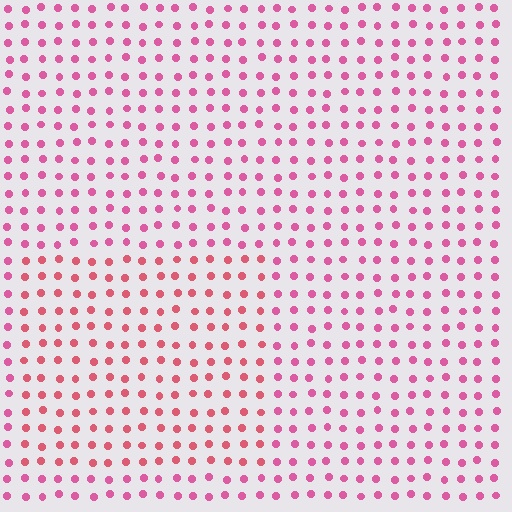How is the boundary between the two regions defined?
The boundary is defined purely by a slight shift in hue (about 23 degrees). Spacing, size, and orientation are identical on both sides.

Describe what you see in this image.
The image is filled with small pink elements in a uniform arrangement. A rectangle-shaped region is visible where the elements are tinted to a slightly different hue, forming a subtle color boundary.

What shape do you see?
I see a rectangle.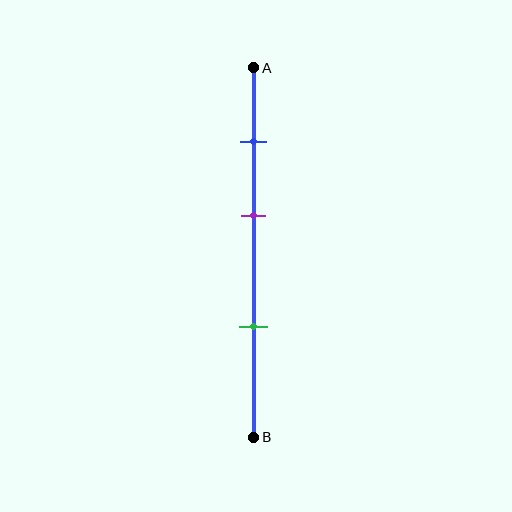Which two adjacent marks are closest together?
The blue and purple marks are the closest adjacent pair.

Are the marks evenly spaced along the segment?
Yes, the marks are approximately evenly spaced.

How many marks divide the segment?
There are 3 marks dividing the segment.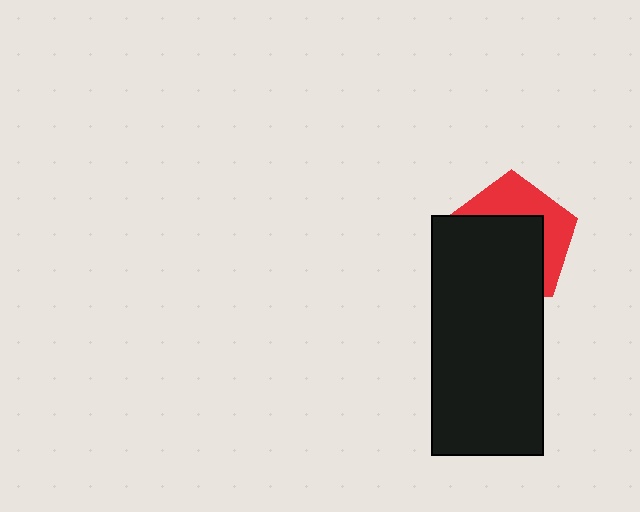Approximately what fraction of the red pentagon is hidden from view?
Roughly 60% of the red pentagon is hidden behind the black rectangle.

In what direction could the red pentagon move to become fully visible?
The red pentagon could move up. That would shift it out from behind the black rectangle entirely.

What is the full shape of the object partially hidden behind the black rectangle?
The partially hidden object is a red pentagon.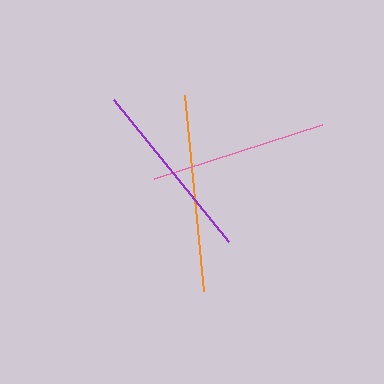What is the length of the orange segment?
The orange segment is approximately 197 pixels long.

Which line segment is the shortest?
The pink line is the shortest at approximately 176 pixels.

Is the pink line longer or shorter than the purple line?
The purple line is longer than the pink line.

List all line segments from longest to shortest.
From longest to shortest: orange, purple, pink.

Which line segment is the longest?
The orange line is the longest at approximately 197 pixels.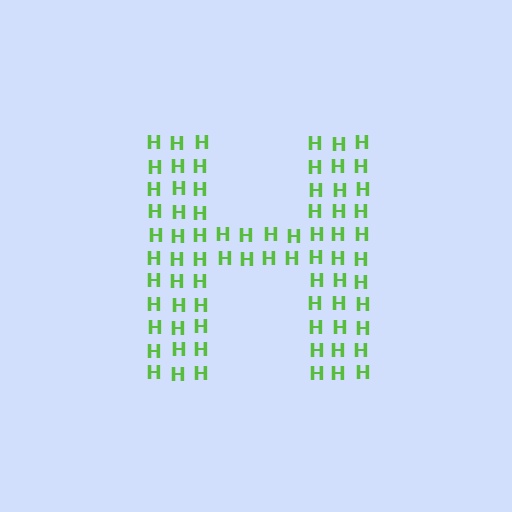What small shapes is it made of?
It is made of small letter H's.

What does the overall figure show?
The overall figure shows the letter H.